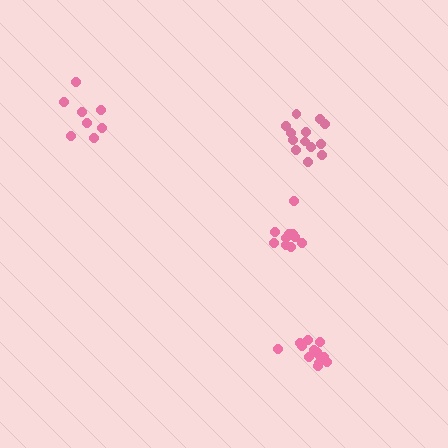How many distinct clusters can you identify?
There are 4 distinct clusters.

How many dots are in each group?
Group 1: 13 dots, Group 2: 13 dots, Group 3: 8 dots, Group 4: 10 dots (44 total).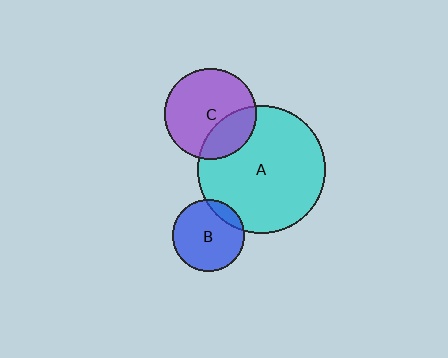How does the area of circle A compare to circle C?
Approximately 1.9 times.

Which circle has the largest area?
Circle A (cyan).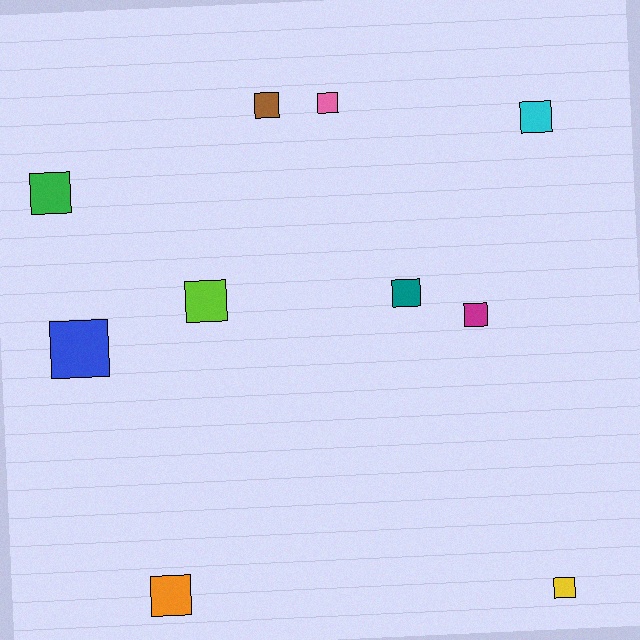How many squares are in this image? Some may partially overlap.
There are 10 squares.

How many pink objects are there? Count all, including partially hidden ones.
There is 1 pink object.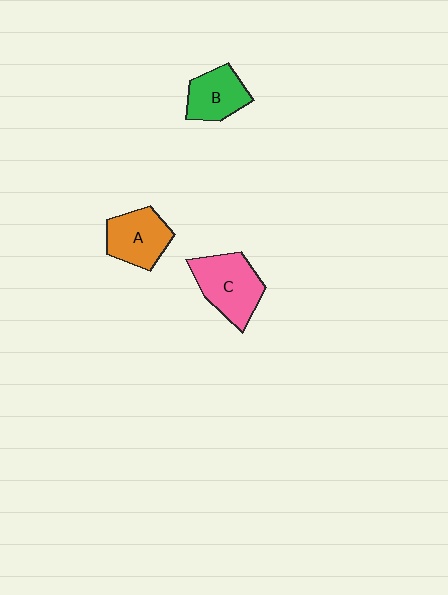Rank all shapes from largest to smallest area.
From largest to smallest: C (pink), A (orange), B (green).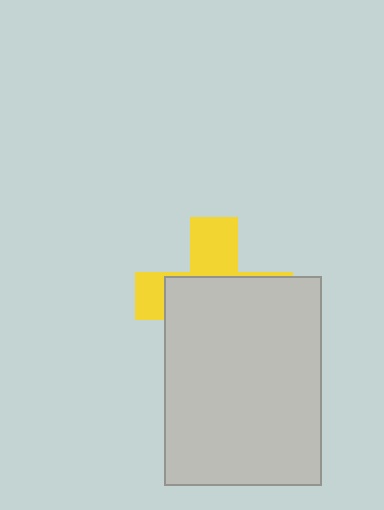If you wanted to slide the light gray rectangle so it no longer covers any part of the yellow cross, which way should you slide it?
Slide it down — that is the most direct way to separate the two shapes.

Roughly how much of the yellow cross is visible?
A small part of it is visible (roughly 35%).